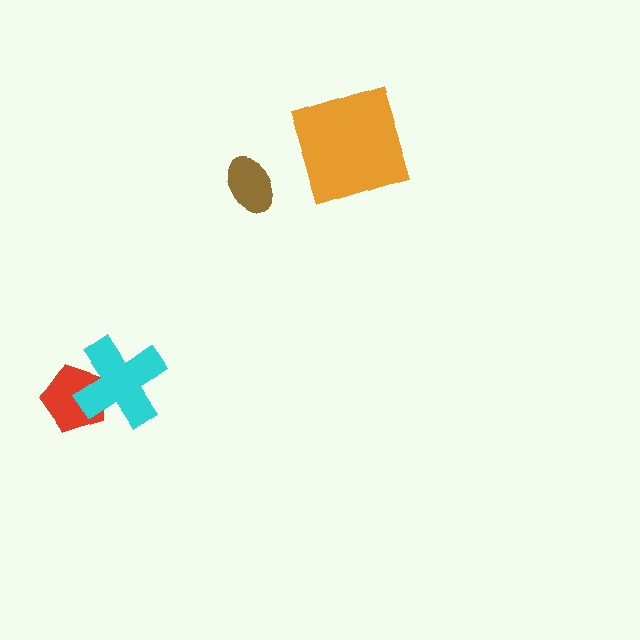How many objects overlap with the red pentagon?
1 object overlaps with the red pentagon.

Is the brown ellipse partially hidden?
No, no other shape covers it.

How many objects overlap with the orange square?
0 objects overlap with the orange square.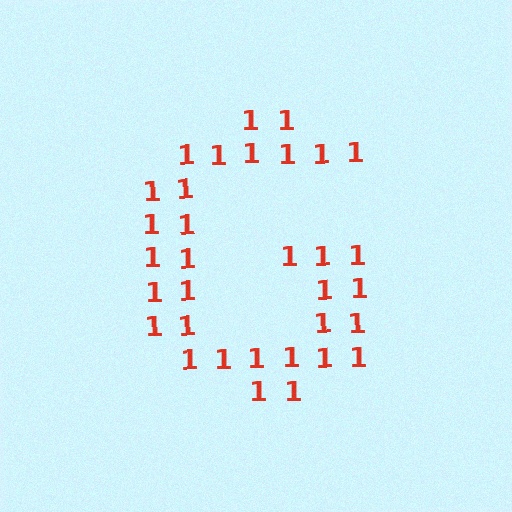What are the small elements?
The small elements are digit 1's.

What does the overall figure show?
The overall figure shows the letter G.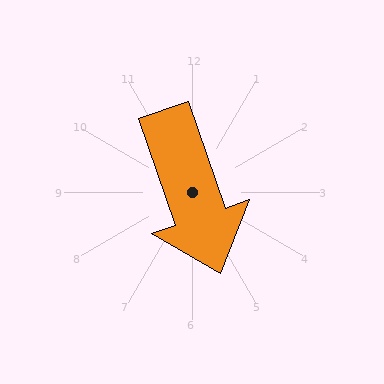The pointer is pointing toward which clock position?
Roughly 5 o'clock.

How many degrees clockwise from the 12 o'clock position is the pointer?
Approximately 161 degrees.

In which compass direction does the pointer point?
South.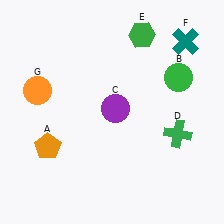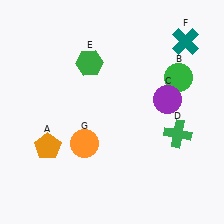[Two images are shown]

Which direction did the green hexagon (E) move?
The green hexagon (E) moved left.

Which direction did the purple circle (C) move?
The purple circle (C) moved right.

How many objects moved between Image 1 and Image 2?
3 objects moved between the two images.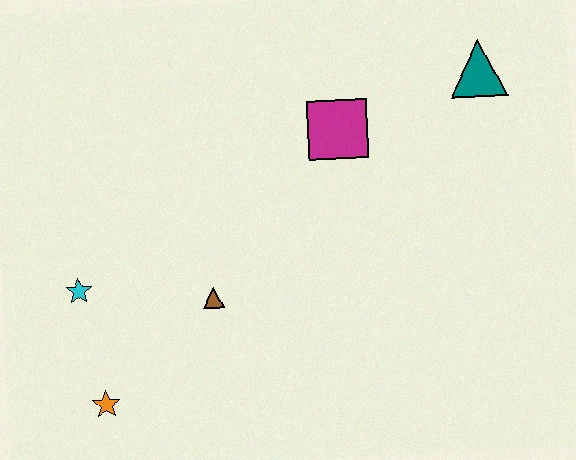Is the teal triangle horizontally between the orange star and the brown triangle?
No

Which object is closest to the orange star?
The cyan star is closest to the orange star.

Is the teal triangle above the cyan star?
Yes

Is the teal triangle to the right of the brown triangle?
Yes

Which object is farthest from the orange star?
The teal triangle is farthest from the orange star.